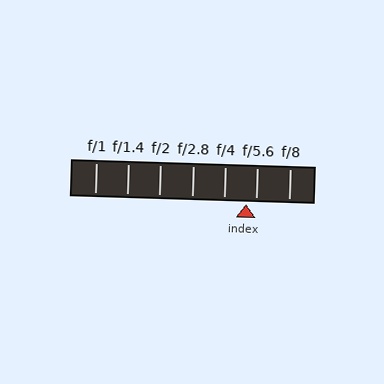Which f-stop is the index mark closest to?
The index mark is closest to f/5.6.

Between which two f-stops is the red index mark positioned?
The index mark is between f/4 and f/5.6.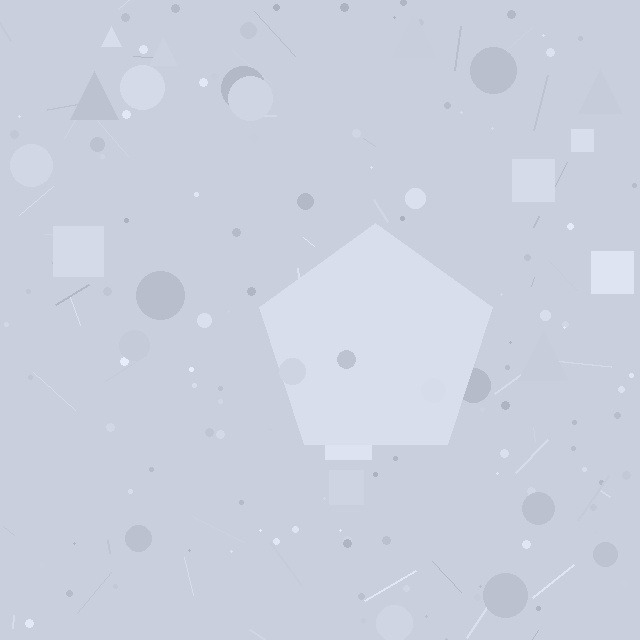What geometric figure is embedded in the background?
A pentagon is embedded in the background.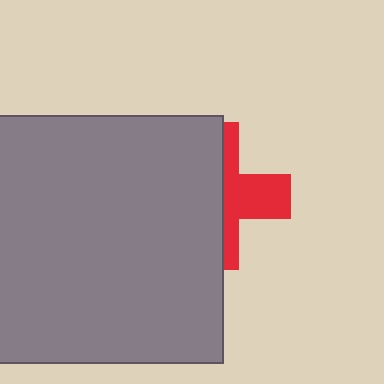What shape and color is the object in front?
The object in front is a gray square.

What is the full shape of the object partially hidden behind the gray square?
The partially hidden object is a red cross.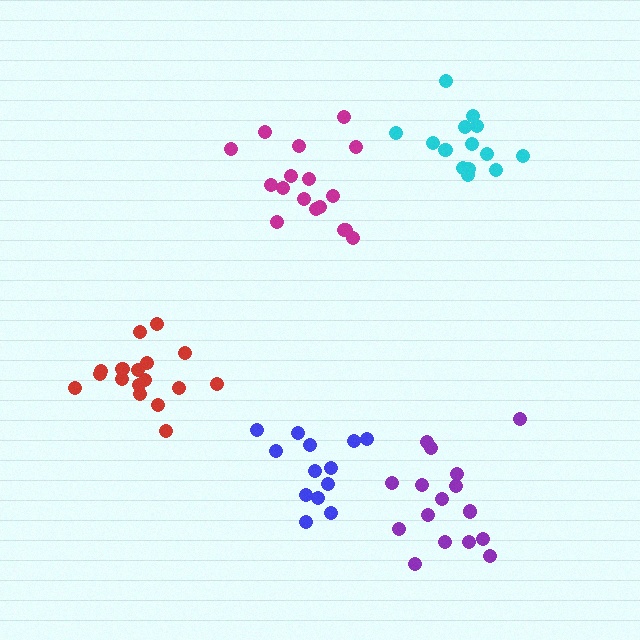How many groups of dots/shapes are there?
There are 5 groups.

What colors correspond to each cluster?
The clusters are colored: blue, magenta, red, purple, cyan.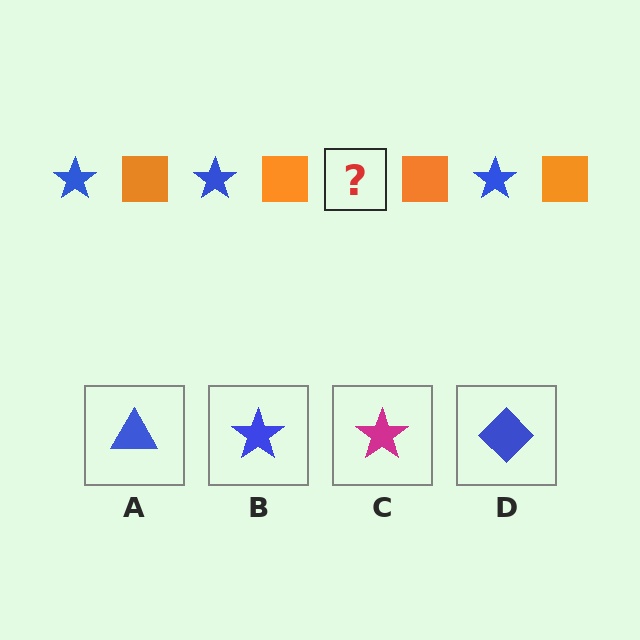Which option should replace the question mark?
Option B.